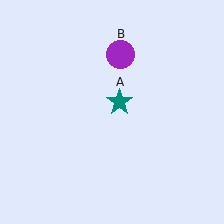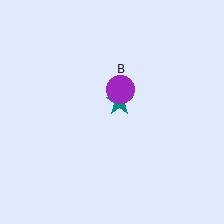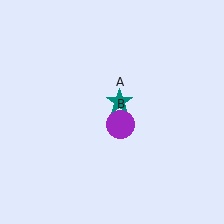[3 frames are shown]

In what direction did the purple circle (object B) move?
The purple circle (object B) moved down.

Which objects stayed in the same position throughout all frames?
Teal star (object A) remained stationary.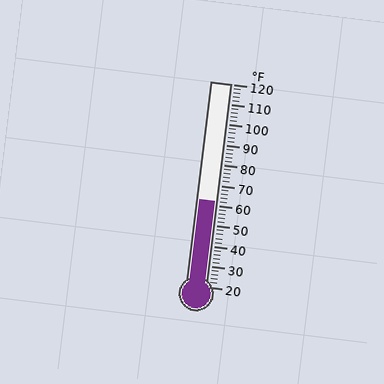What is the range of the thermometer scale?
The thermometer scale ranges from 20°F to 120°F.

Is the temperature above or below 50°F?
The temperature is above 50°F.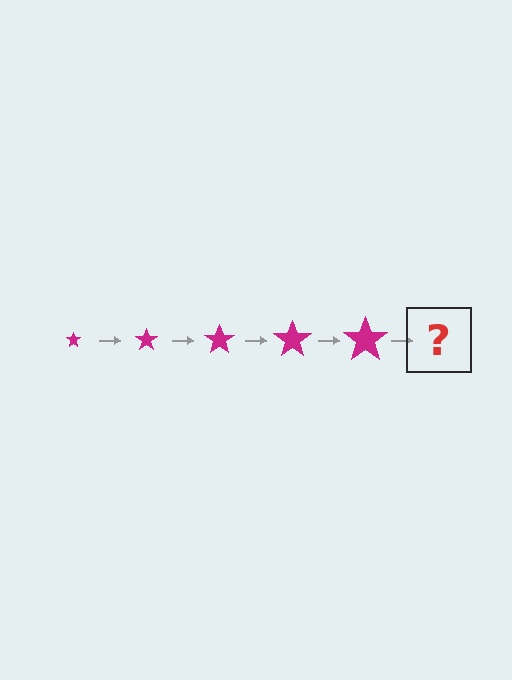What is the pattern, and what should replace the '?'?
The pattern is that the star gets progressively larger each step. The '?' should be a magenta star, larger than the previous one.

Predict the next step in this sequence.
The next step is a magenta star, larger than the previous one.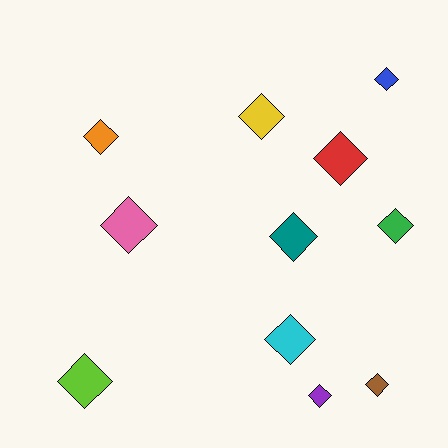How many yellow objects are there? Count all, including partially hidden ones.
There is 1 yellow object.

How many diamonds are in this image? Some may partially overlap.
There are 11 diamonds.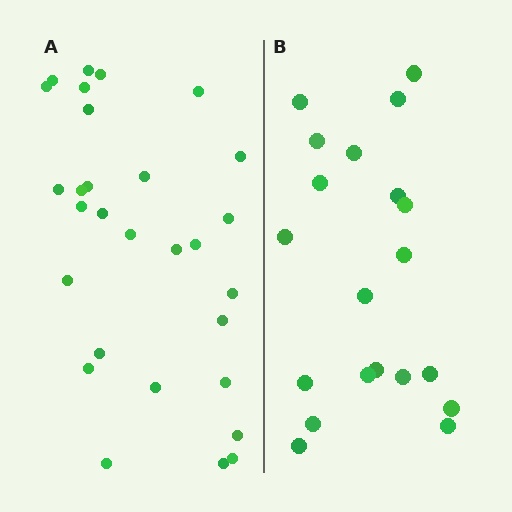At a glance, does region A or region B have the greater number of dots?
Region A (the left region) has more dots.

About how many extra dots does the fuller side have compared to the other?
Region A has roughly 8 or so more dots than region B.